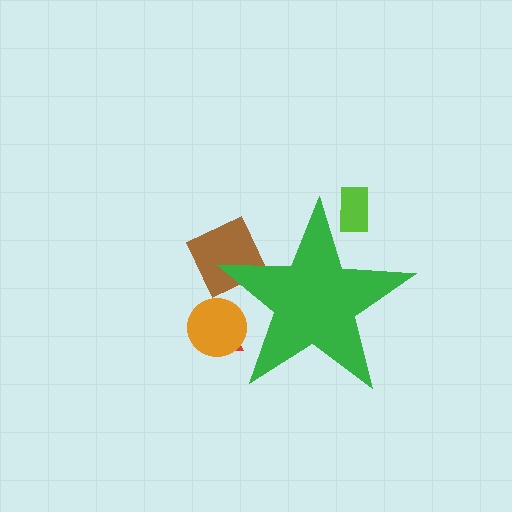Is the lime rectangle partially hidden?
Yes, the lime rectangle is partially hidden behind the green star.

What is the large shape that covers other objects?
A green star.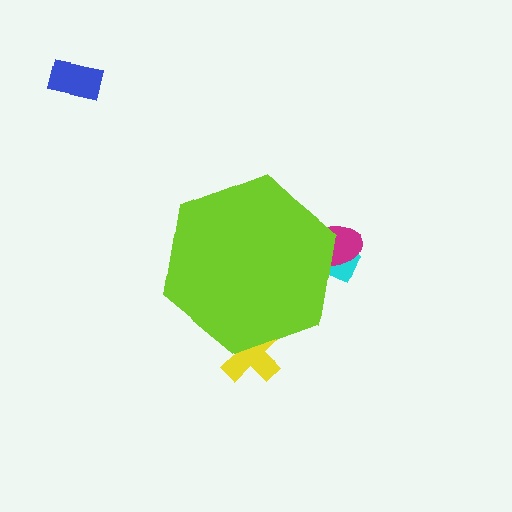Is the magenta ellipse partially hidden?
Yes, the magenta ellipse is partially hidden behind the lime hexagon.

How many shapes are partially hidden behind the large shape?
3 shapes are partially hidden.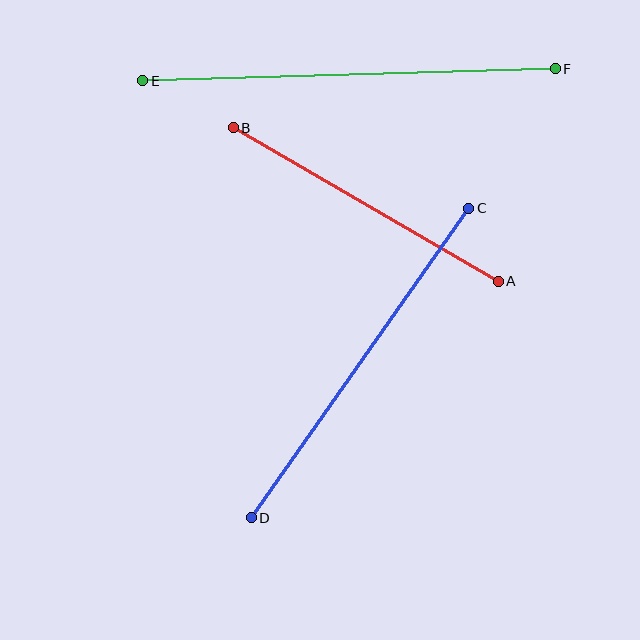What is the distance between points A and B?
The distance is approximately 306 pixels.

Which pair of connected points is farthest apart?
Points E and F are farthest apart.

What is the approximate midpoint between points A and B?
The midpoint is at approximately (366, 205) pixels.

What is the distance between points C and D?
The distance is approximately 378 pixels.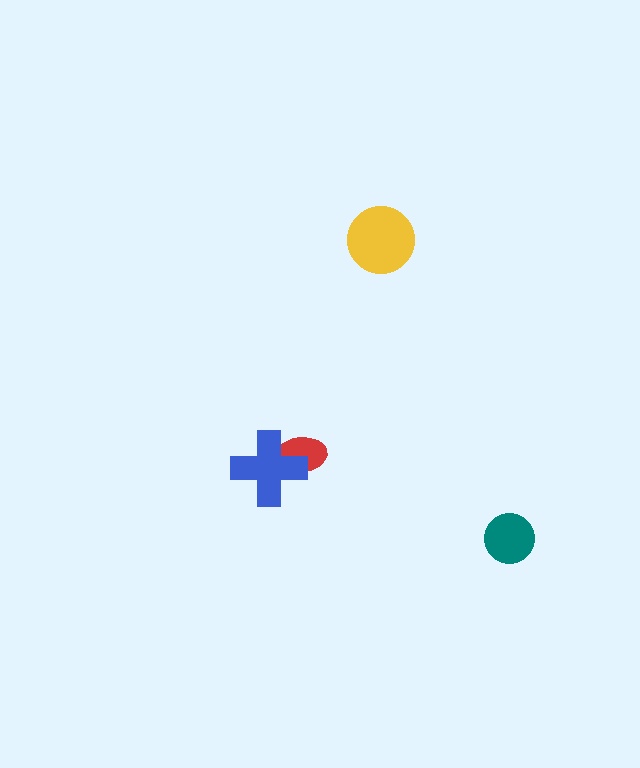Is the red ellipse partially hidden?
Yes, it is partially covered by another shape.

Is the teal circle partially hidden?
No, no other shape covers it.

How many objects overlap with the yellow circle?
0 objects overlap with the yellow circle.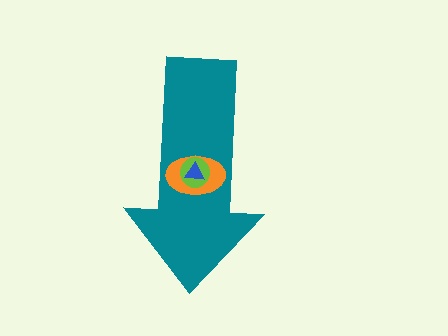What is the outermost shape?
The teal arrow.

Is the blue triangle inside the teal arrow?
Yes.